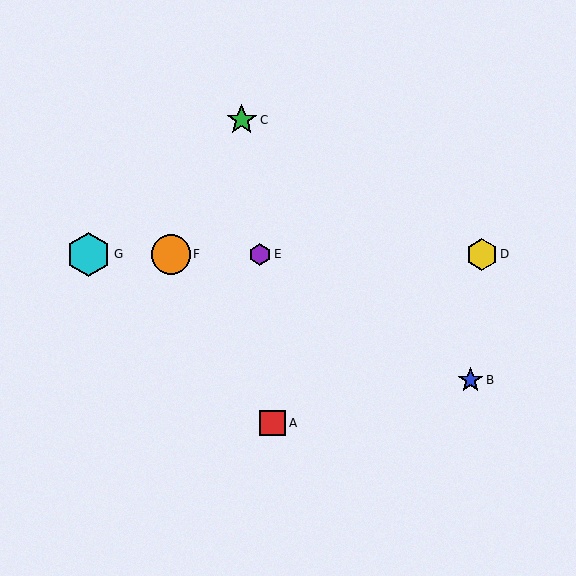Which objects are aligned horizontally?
Objects D, E, F, G are aligned horizontally.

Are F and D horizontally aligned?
Yes, both are at y≈254.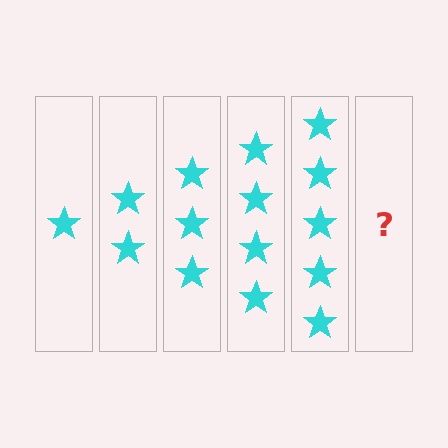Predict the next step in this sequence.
The next step is 6 stars.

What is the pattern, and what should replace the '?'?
The pattern is that each step adds one more star. The '?' should be 6 stars.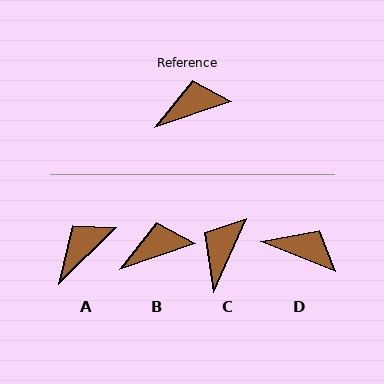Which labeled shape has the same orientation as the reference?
B.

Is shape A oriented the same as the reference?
No, it is off by about 25 degrees.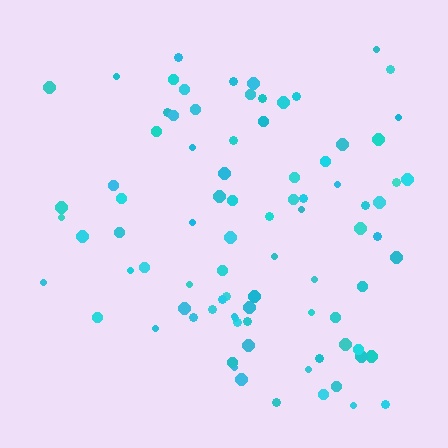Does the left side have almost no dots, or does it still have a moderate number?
Still a moderate number, just noticeably fewer than the right.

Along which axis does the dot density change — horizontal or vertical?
Horizontal.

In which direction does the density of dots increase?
From left to right, with the right side densest.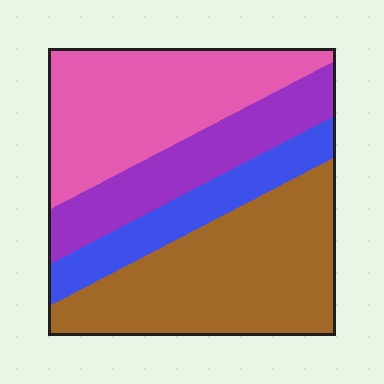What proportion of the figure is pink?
Pink covers 30% of the figure.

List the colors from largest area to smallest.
From largest to smallest: brown, pink, purple, blue.